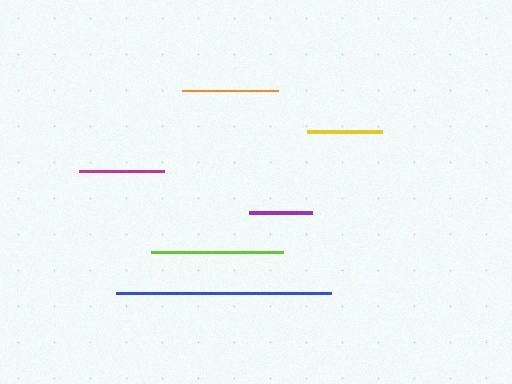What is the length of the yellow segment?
The yellow segment is approximately 75 pixels long.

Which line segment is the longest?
The blue line is the longest at approximately 215 pixels.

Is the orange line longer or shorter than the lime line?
The lime line is longer than the orange line.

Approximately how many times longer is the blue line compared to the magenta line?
The blue line is approximately 2.5 times the length of the magenta line.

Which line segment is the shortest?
The purple line is the shortest at approximately 64 pixels.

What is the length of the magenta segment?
The magenta segment is approximately 85 pixels long.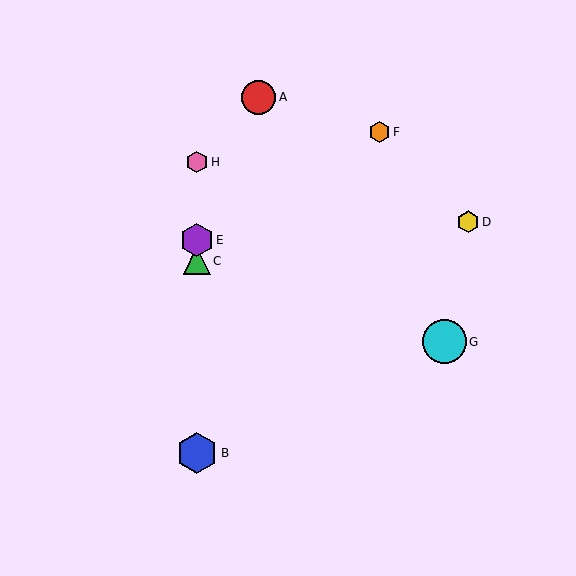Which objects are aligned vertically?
Objects B, C, E, H are aligned vertically.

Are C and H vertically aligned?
Yes, both are at x≈197.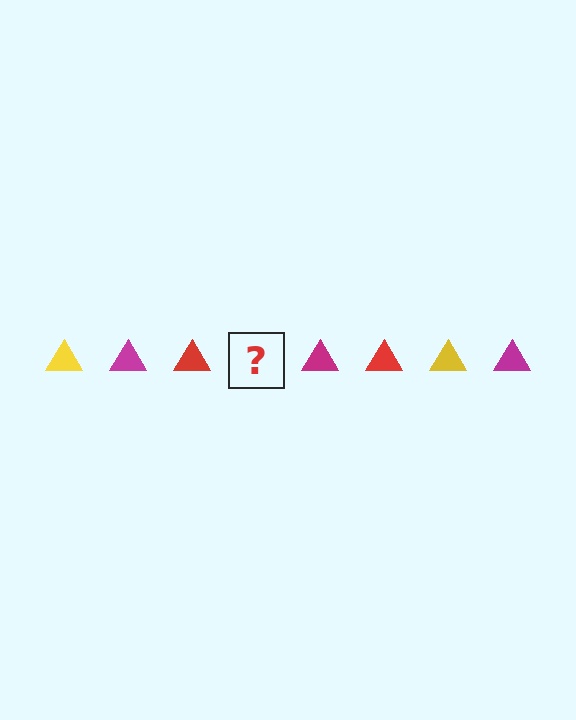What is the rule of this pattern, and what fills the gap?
The rule is that the pattern cycles through yellow, magenta, red triangles. The gap should be filled with a yellow triangle.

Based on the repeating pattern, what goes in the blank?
The blank should be a yellow triangle.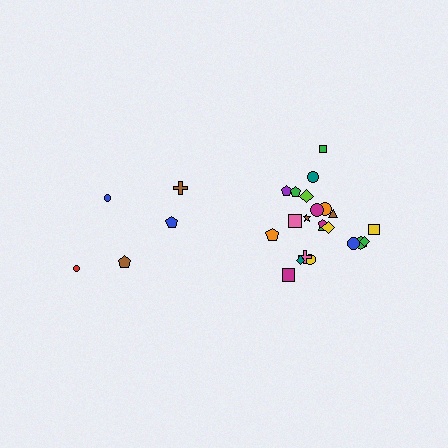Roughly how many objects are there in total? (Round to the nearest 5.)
Roughly 25 objects in total.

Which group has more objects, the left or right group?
The right group.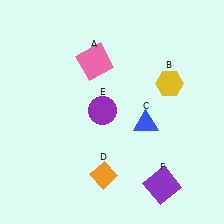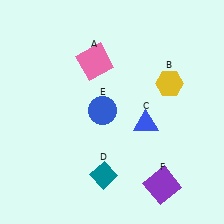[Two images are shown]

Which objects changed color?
D changed from orange to teal. E changed from purple to blue.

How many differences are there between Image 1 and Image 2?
There are 2 differences between the two images.